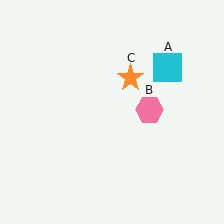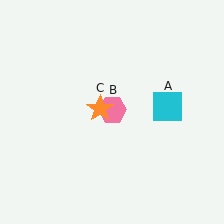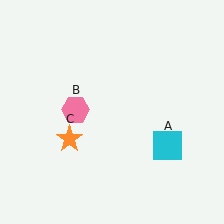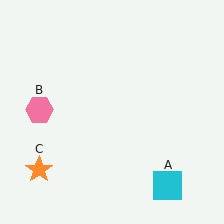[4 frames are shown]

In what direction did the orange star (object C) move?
The orange star (object C) moved down and to the left.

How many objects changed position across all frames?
3 objects changed position: cyan square (object A), pink hexagon (object B), orange star (object C).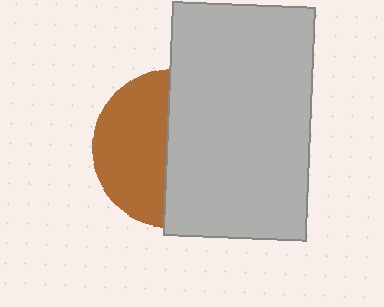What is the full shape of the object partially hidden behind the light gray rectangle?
The partially hidden object is a brown circle.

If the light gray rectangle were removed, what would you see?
You would see the complete brown circle.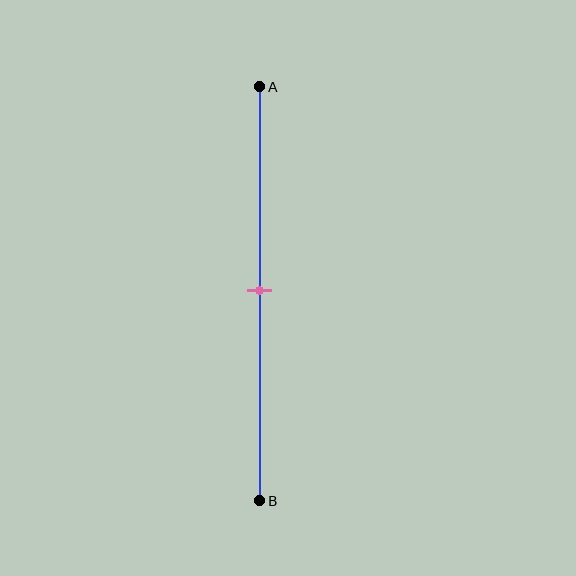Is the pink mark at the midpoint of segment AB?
Yes, the mark is approximately at the midpoint.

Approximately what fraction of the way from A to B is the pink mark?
The pink mark is approximately 50% of the way from A to B.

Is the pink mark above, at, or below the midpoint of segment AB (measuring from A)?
The pink mark is approximately at the midpoint of segment AB.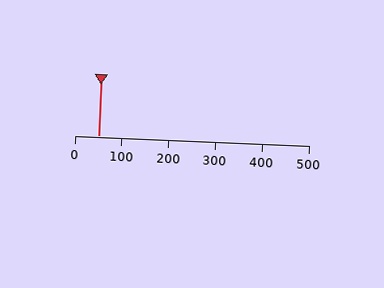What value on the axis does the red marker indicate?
The marker indicates approximately 50.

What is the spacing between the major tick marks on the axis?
The major ticks are spaced 100 apart.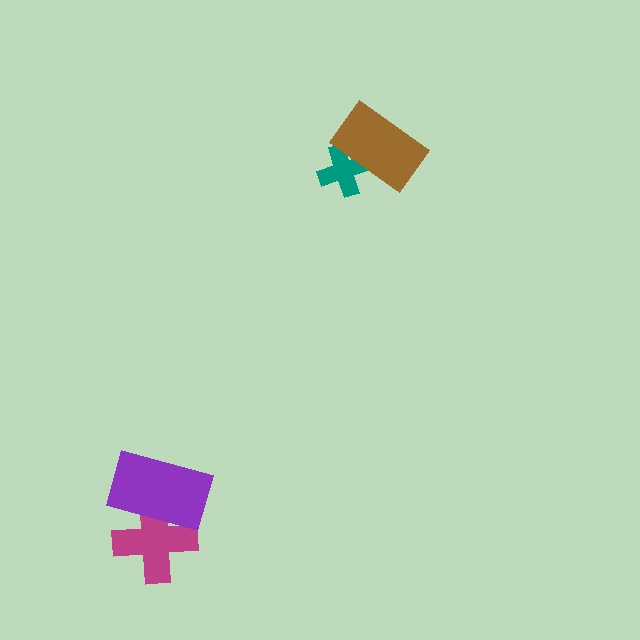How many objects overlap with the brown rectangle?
1 object overlaps with the brown rectangle.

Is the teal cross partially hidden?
Yes, it is partially covered by another shape.